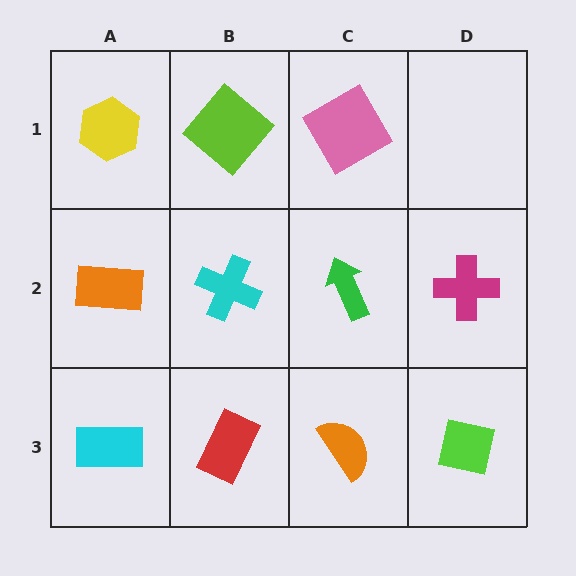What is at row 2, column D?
A magenta cross.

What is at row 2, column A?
An orange rectangle.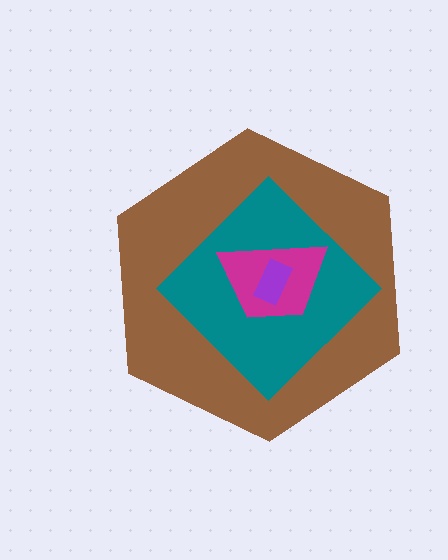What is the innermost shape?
The purple rectangle.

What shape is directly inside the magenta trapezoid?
The purple rectangle.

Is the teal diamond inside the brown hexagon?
Yes.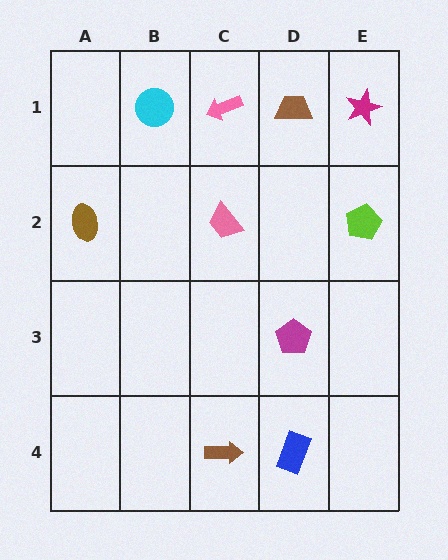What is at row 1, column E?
A magenta star.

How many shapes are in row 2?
3 shapes.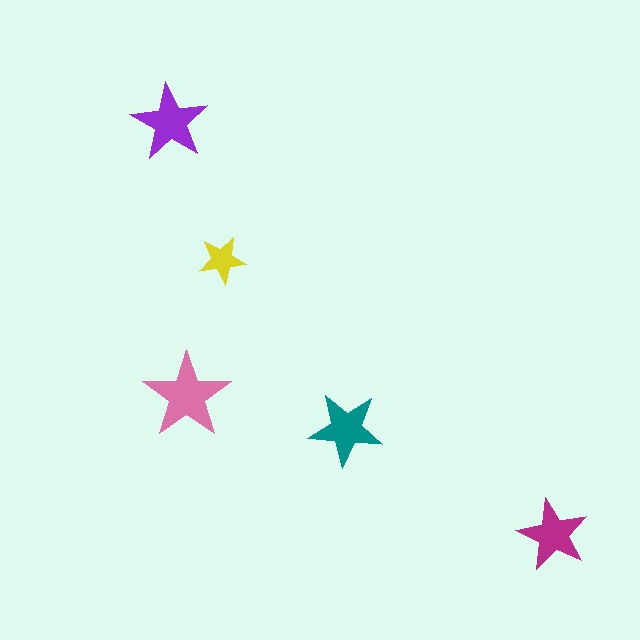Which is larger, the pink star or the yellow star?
The pink one.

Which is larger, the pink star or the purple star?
The pink one.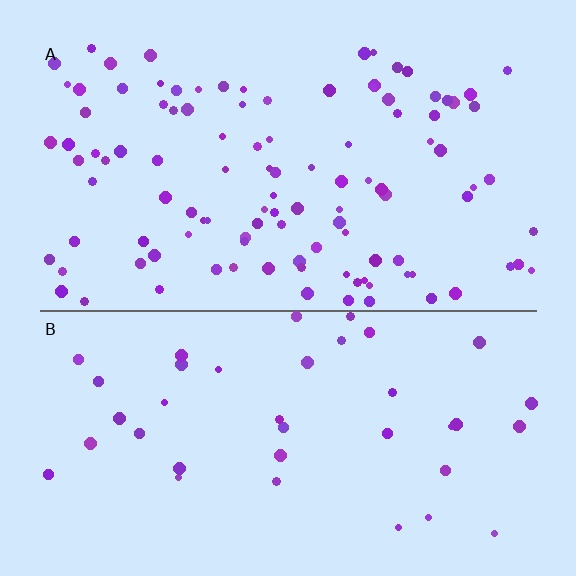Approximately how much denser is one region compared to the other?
Approximately 2.8× — region A over region B.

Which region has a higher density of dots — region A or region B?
A (the top).